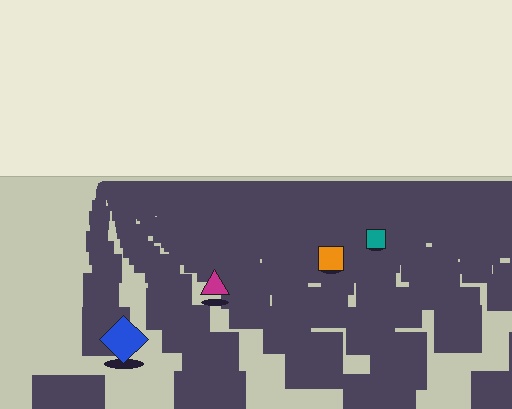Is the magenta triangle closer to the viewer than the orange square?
Yes. The magenta triangle is closer — you can tell from the texture gradient: the ground texture is coarser near it.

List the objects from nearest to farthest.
From nearest to farthest: the blue diamond, the magenta triangle, the orange square, the teal square.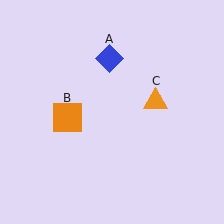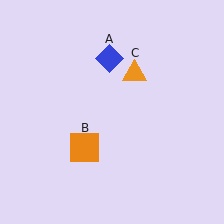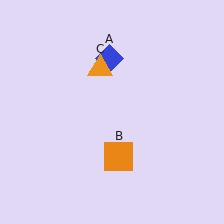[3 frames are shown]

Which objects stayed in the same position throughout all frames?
Blue diamond (object A) remained stationary.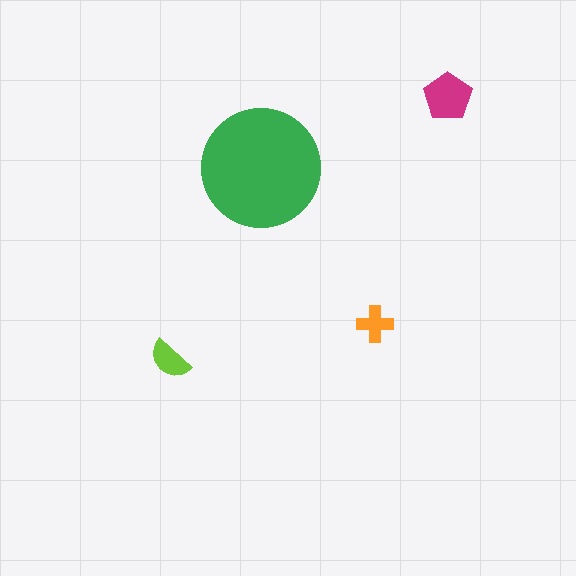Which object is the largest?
The green circle.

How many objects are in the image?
There are 4 objects in the image.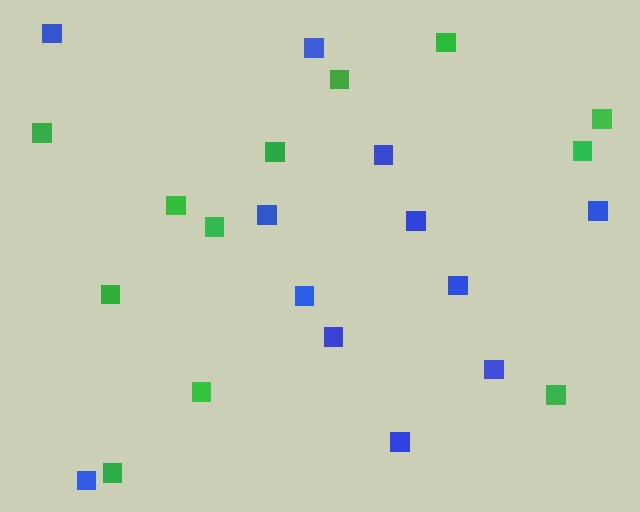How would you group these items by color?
There are 2 groups: one group of green squares (12) and one group of blue squares (12).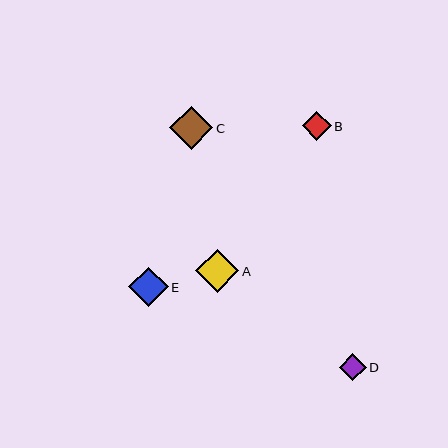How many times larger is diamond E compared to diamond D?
Diamond E is approximately 1.4 times the size of diamond D.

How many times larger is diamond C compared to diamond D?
Diamond C is approximately 1.6 times the size of diamond D.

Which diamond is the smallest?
Diamond D is the smallest with a size of approximately 27 pixels.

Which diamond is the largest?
Diamond C is the largest with a size of approximately 44 pixels.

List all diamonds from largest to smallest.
From largest to smallest: C, A, E, B, D.